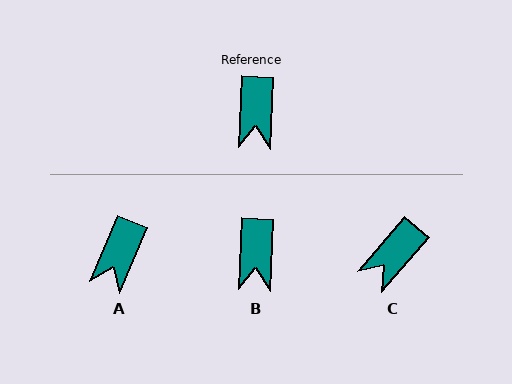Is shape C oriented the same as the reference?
No, it is off by about 39 degrees.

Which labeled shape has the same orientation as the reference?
B.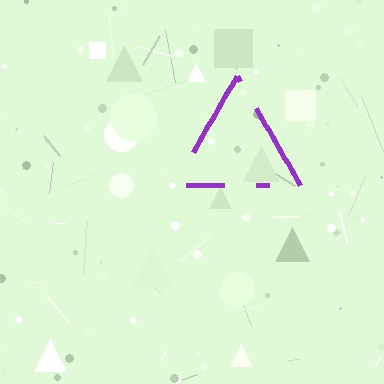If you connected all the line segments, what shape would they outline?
They would outline a triangle.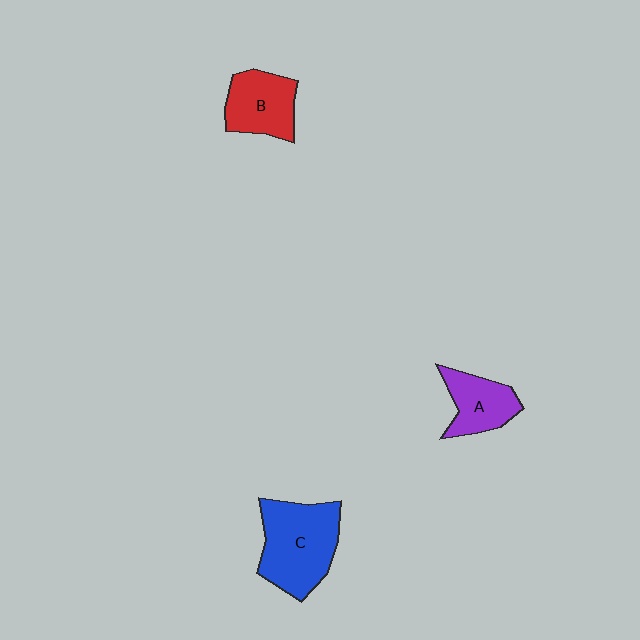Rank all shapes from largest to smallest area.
From largest to smallest: C (blue), B (red), A (purple).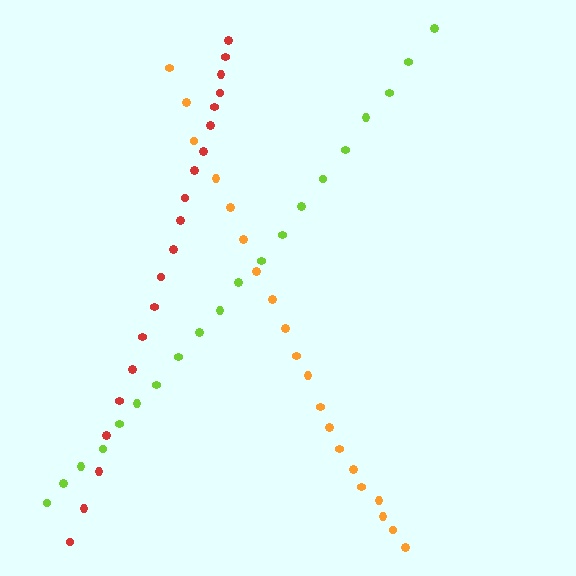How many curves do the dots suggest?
There are 3 distinct paths.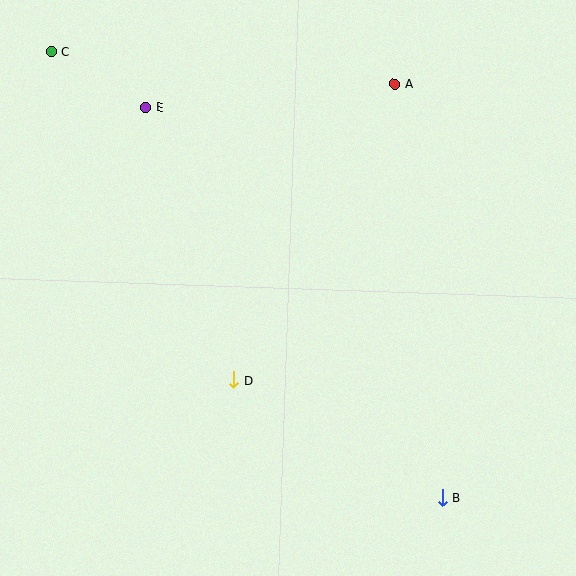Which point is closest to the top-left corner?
Point C is closest to the top-left corner.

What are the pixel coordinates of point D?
Point D is at (234, 380).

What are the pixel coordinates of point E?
Point E is at (146, 107).